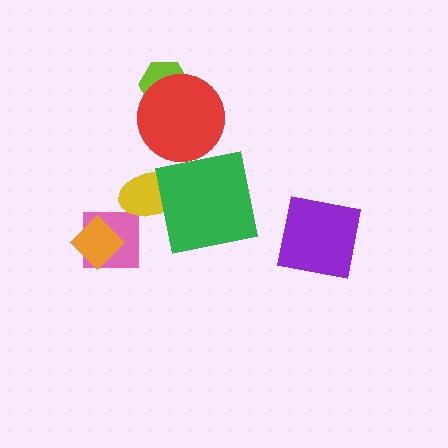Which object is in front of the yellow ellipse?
The green square is in front of the yellow ellipse.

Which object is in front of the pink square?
The orange diamond is in front of the pink square.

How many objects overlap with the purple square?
0 objects overlap with the purple square.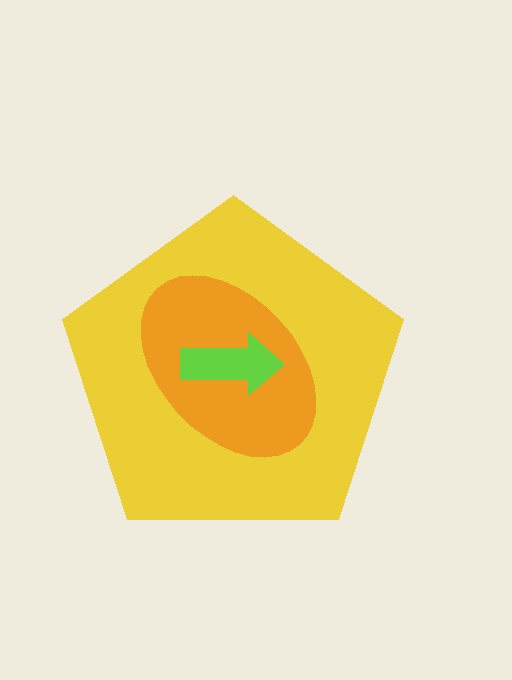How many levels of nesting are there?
3.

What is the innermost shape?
The lime arrow.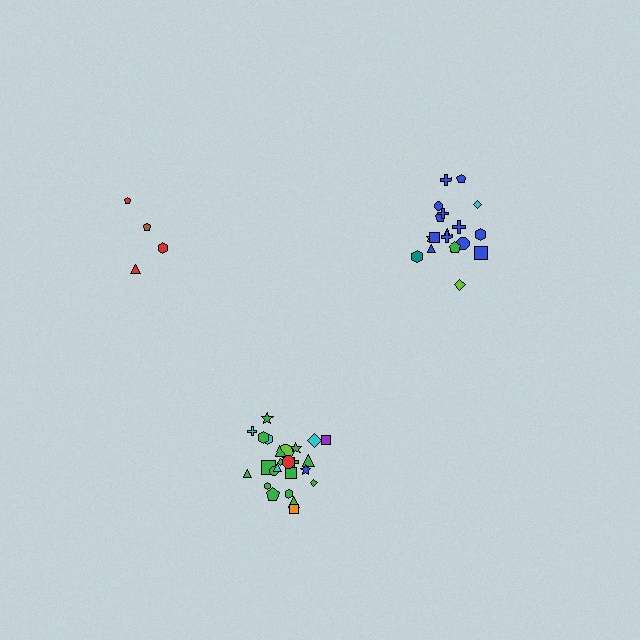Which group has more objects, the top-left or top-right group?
The top-right group.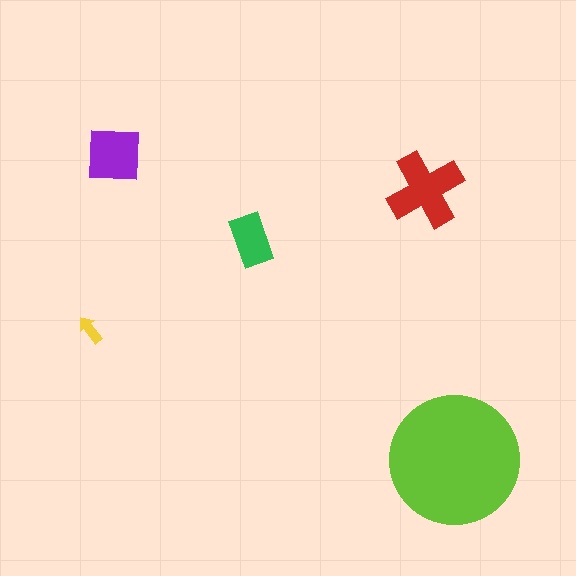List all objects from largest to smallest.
The lime circle, the red cross, the purple square, the green rectangle, the yellow arrow.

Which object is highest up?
The purple square is topmost.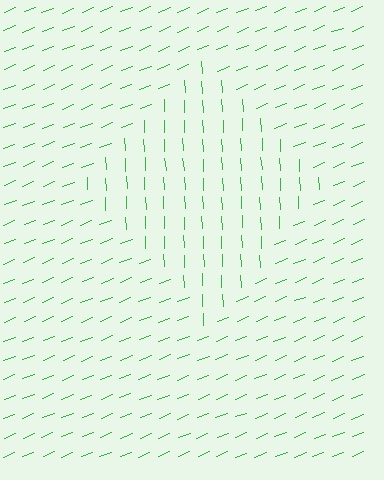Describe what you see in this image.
The image is filled with small green line segments. A diamond region in the image has lines oriented differently from the surrounding lines, creating a visible texture boundary.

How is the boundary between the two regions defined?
The boundary is defined purely by a change in line orientation (approximately 71 degrees difference). All lines are the same color and thickness.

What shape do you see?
I see a diamond.